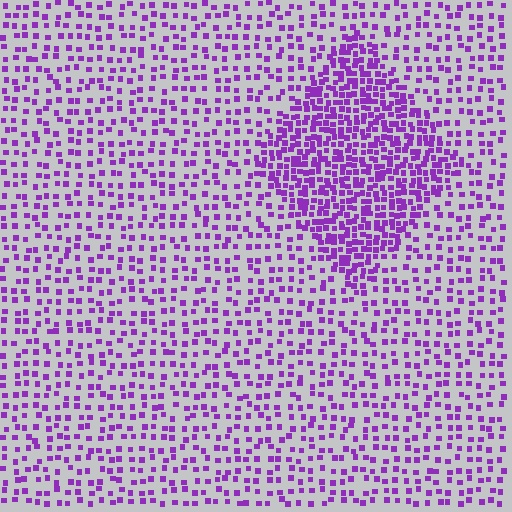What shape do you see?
I see a diamond.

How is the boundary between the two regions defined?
The boundary is defined by a change in element density (approximately 2.3x ratio). All elements are the same color, size, and shape.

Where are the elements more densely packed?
The elements are more densely packed inside the diamond boundary.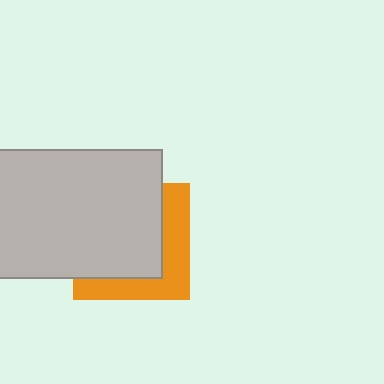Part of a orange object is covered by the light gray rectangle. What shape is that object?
It is a square.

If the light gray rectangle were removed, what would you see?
You would see the complete orange square.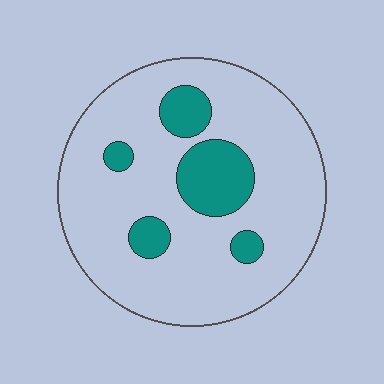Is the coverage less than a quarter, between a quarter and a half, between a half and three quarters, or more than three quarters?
Less than a quarter.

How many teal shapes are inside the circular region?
5.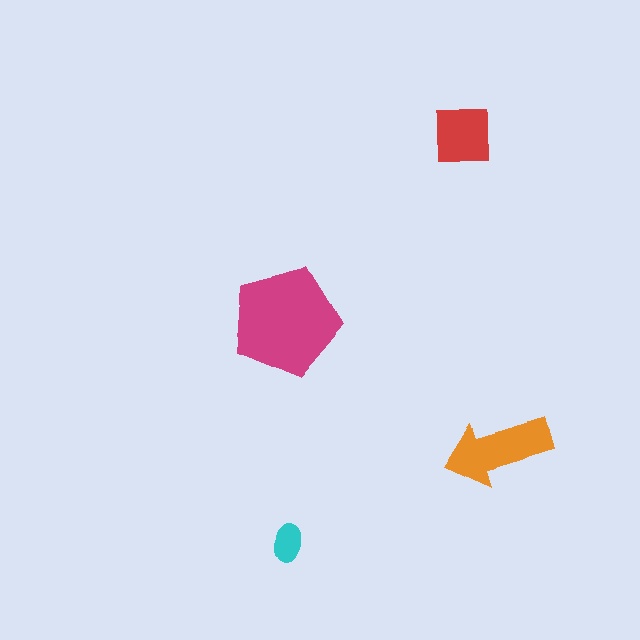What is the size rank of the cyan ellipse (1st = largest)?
4th.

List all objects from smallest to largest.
The cyan ellipse, the red square, the orange arrow, the magenta pentagon.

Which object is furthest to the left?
The cyan ellipse is leftmost.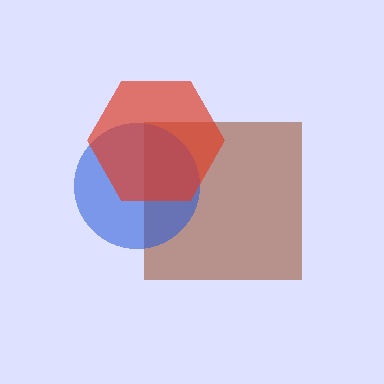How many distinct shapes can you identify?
There are 3 distinct shapes: a brown square, a blue circle, a red hexagon.